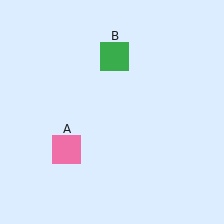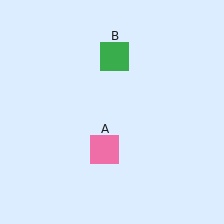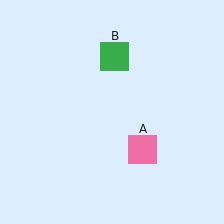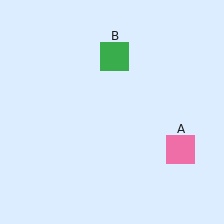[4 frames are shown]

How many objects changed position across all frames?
1 object changed position: pink square (object A).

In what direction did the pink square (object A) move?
The pink square (object A) moved right.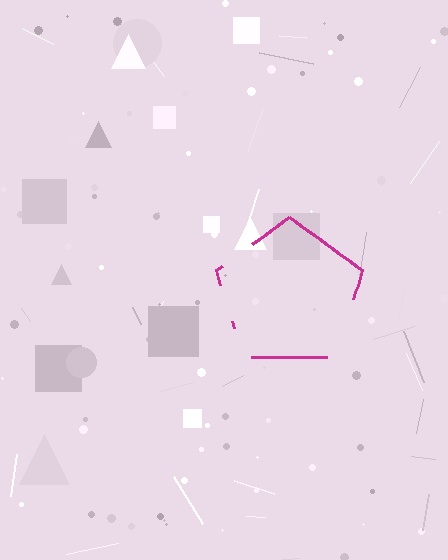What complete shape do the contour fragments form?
The contour fragments form a pentagon.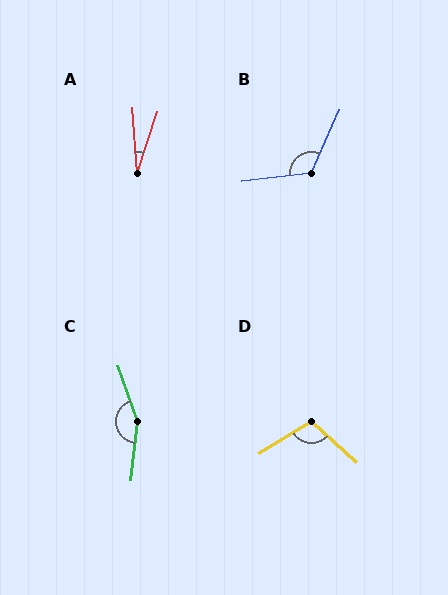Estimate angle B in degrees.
Approximately 120 degrees.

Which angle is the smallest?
A, at approximately 22 degrees.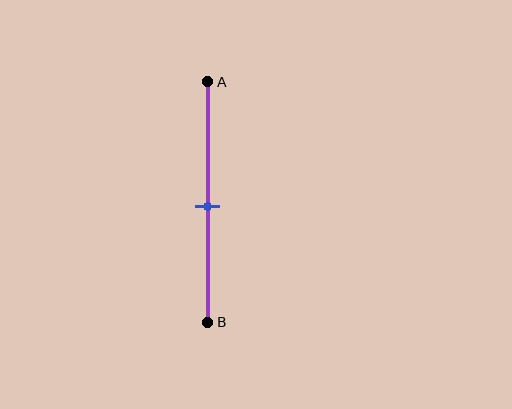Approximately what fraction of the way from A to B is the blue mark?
The blue mark is approximately 50% of the way from A to B.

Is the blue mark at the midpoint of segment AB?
Yes, the mark is approximately at the midpoint.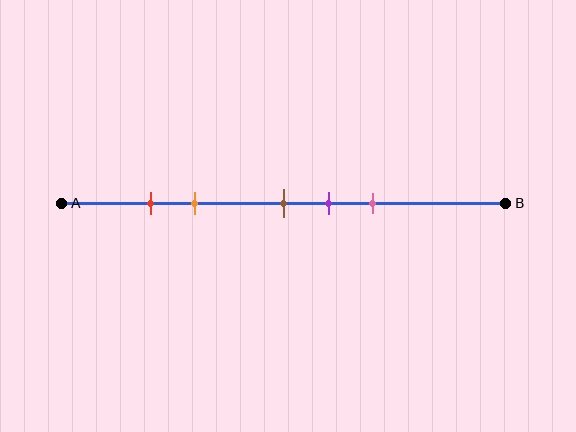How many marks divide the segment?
There are 5 marks dividing the segment.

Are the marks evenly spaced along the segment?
No, the marks are not evenly spaced.